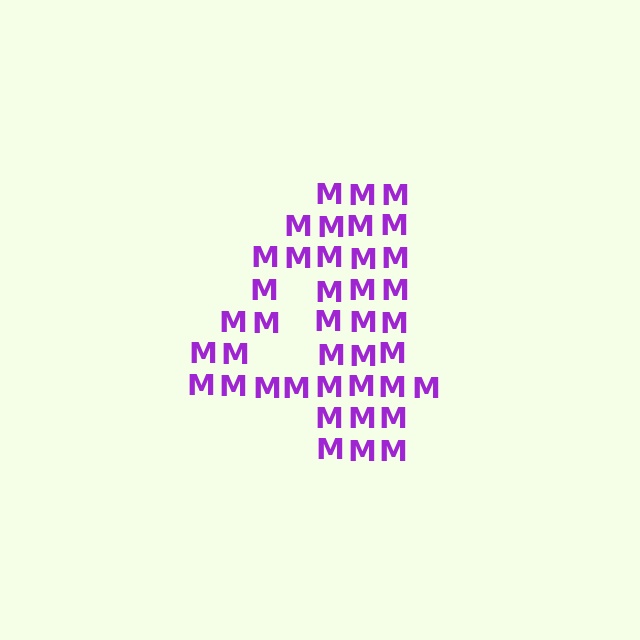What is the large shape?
The large shape is the digit 4.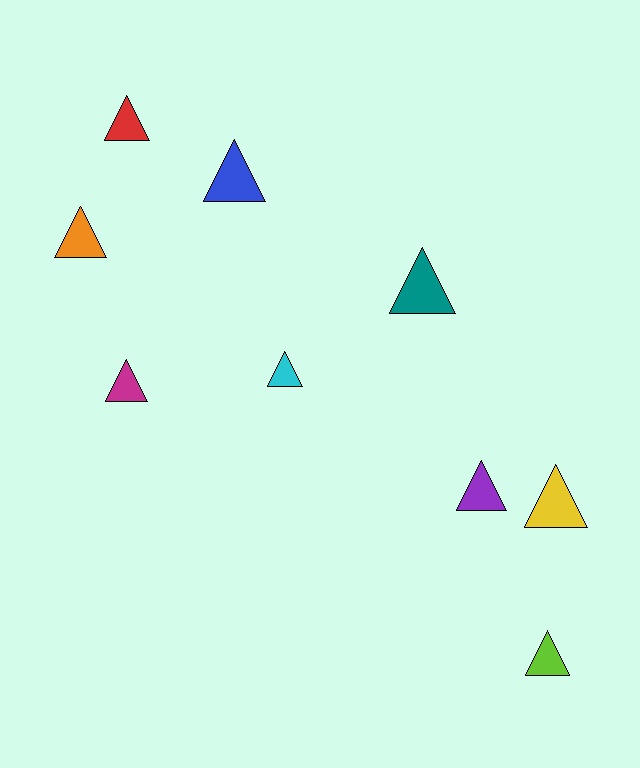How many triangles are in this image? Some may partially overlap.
There are 9 triangles.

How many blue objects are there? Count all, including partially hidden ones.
There is 1 blue object.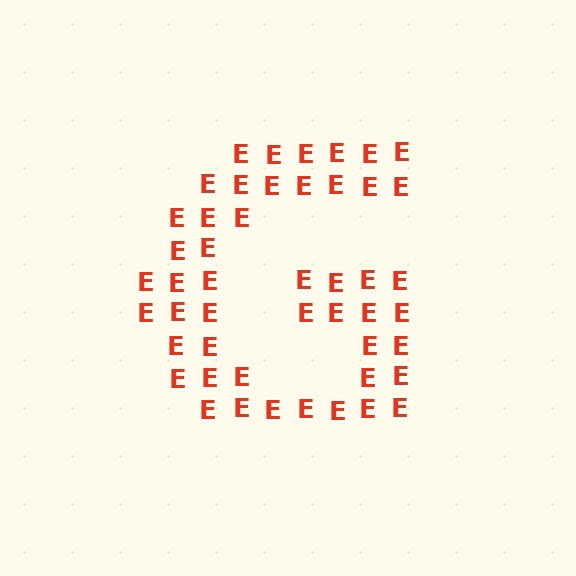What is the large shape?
The large shape is the letter G.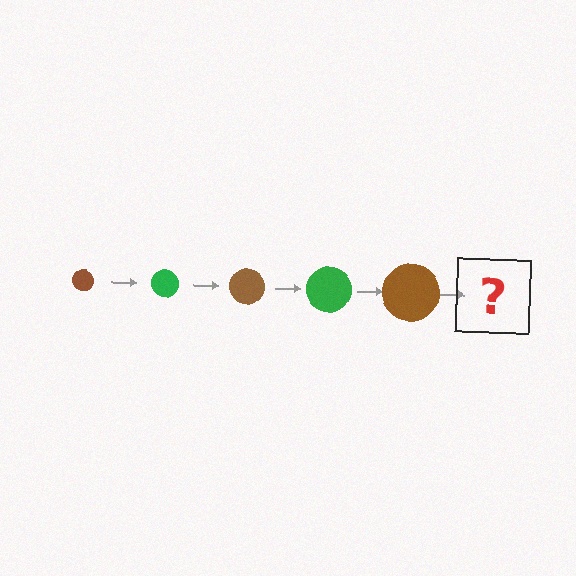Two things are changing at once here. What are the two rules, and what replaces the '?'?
The two rules are that the circle grows larger each step and the color cycles through brown and green. The '?' should be a green circle, larger than the previous one.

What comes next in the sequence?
The next element should be a green circle, larger than the previous one.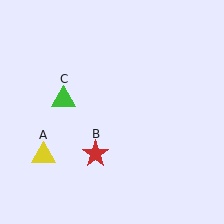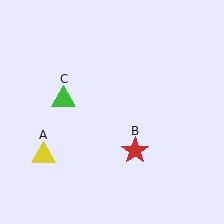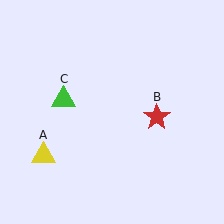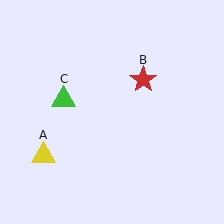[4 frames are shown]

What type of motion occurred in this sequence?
The red star (object B) rotated counterclockwise around the center of the scene.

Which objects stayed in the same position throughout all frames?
Yellow triangle (object A) and green triangle (object C) remained stationary.